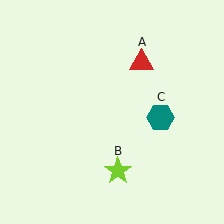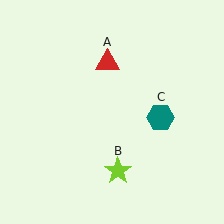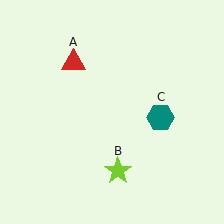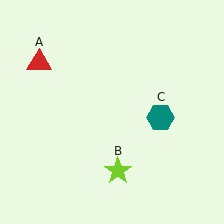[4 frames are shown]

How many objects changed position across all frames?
1 object changed position: red triangle (object A).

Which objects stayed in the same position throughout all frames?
Lime star (object B) and teal hexagon (object C) remained stationary.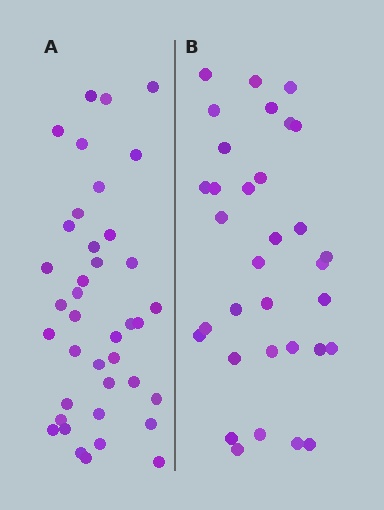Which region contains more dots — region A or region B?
Region A (the left region) has more dots.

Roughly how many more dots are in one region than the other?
Region A has about 6 more dots than region B.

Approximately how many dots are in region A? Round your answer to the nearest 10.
About 40 dots. (The exact count is 39, which rounds to 40.)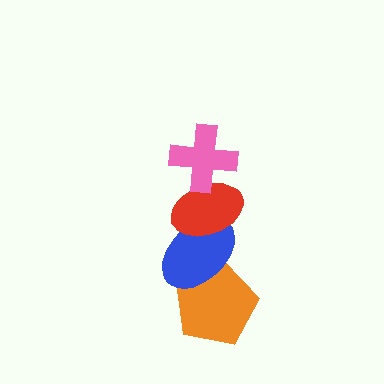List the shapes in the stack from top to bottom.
From top to bottom: the pink cross, the red ellipse, the blue ellipse, the orange pentagon.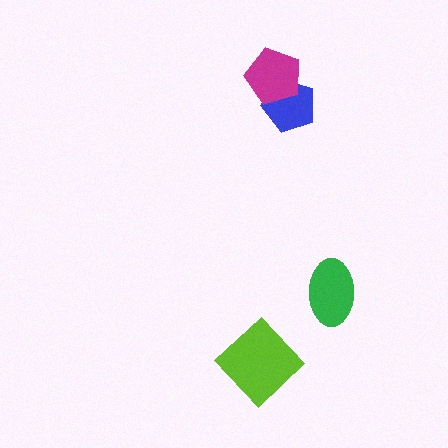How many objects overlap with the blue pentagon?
1 object overlaps with the blue pentagon.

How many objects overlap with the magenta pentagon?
1 object overlaps with the magenta pentagon.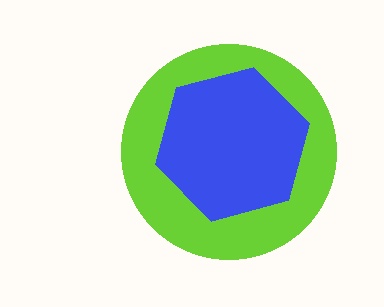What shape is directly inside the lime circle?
The blue hexagon.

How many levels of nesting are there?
2.